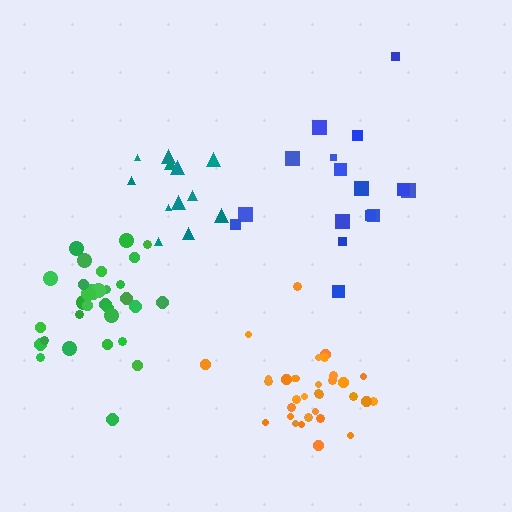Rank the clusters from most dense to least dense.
orange, green, teal, blue.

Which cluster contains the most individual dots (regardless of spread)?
Green (33).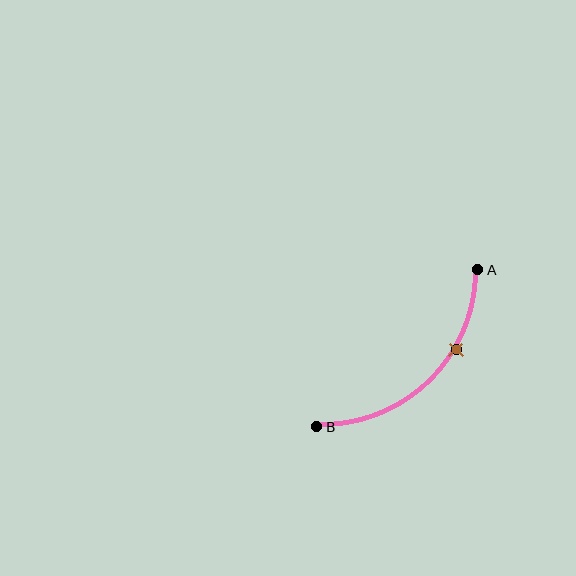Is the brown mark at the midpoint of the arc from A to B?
No. The brown mark lies on the arc but is closer to endpoint A. The arc midpoint would be at the point on the curve equidistant along the arc from both A and B.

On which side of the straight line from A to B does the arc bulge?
The arc bulges below and to the right of the straight line connecting A and B.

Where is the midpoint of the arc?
The arc midpoint is the point on the curve farthest from the straight line joining A and B. It sits below and to the right of that line.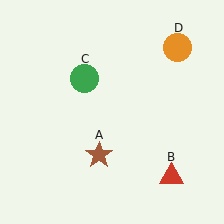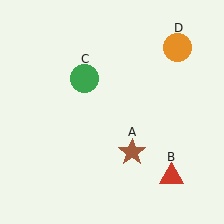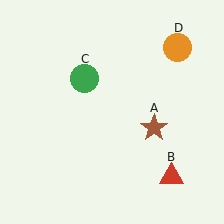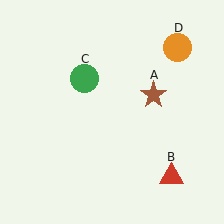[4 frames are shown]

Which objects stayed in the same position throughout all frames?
Red triangle (object B) and green circle (object C) and orange circle (object D) remained stationary.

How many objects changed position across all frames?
1 object changed position: brown star (object A).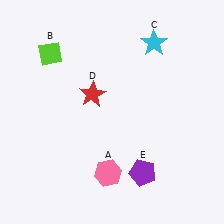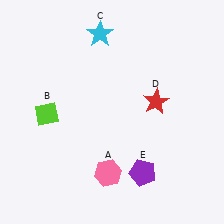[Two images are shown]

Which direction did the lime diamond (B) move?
The lime diamond (B) moved down.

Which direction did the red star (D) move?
The red star (D) moved right.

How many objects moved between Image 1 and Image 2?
3 objects moved between the two images.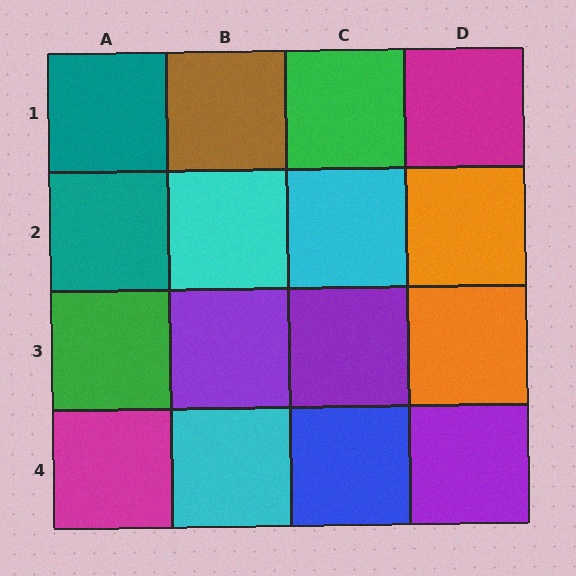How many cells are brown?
1 cell is brown.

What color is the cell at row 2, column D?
Orange.